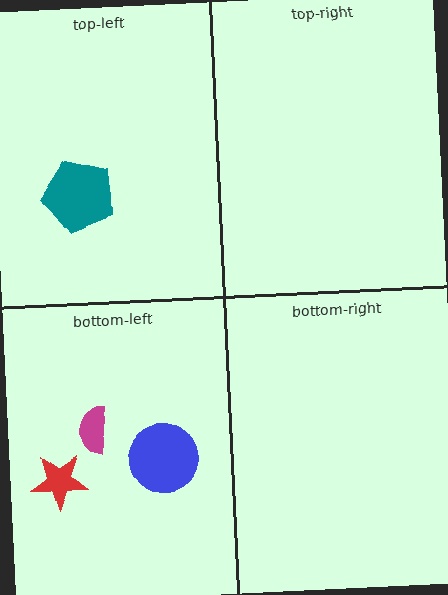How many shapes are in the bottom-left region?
3.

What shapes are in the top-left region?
The teal pentagon.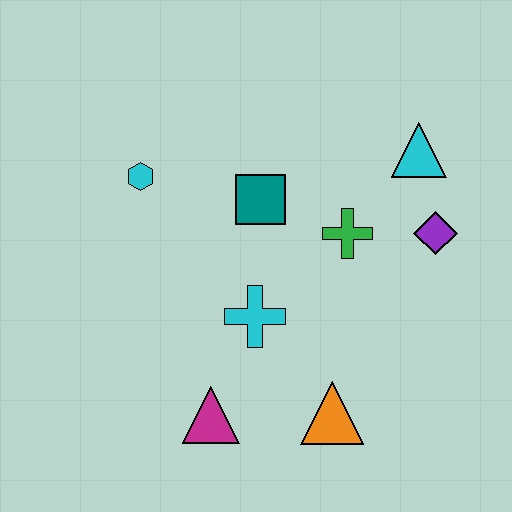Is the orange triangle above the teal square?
No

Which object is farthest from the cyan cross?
The cyan triangle is farthest from the cyan cross.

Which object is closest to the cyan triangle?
The purple diamond is closest to the cyan triangle.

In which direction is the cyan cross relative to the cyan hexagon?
The cyan cross is below the cyan hexagon.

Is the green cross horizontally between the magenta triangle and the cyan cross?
No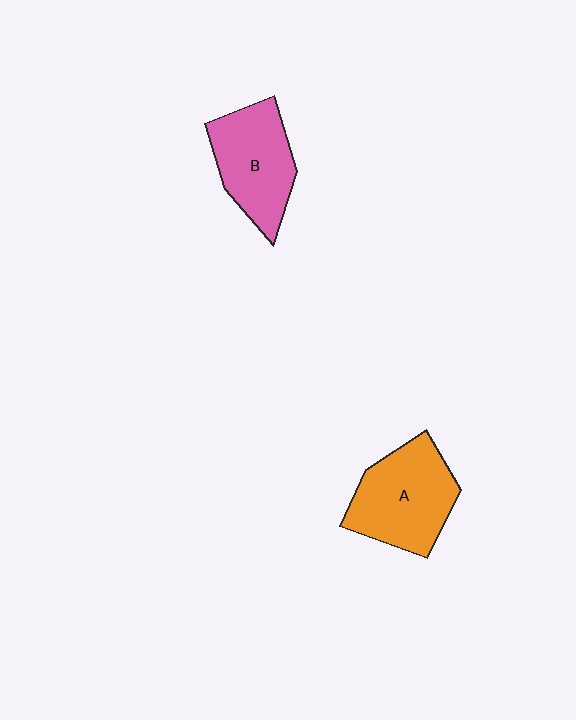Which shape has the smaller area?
Shape B (pink).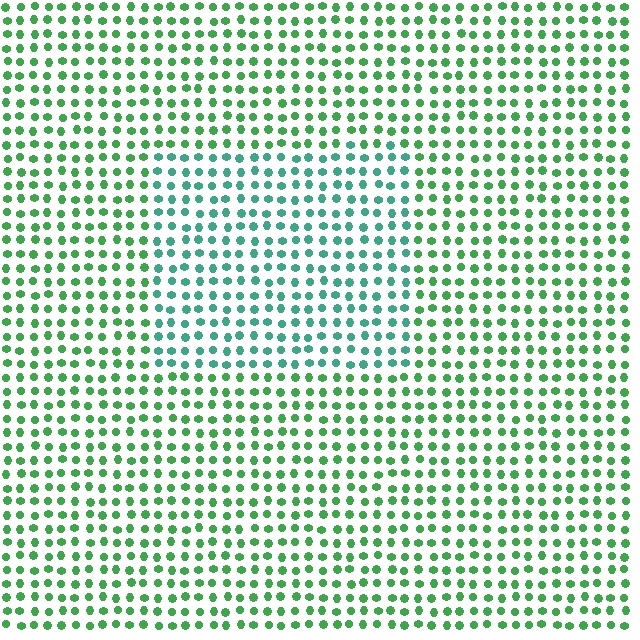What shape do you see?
I see a rectangle.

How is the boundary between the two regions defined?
The boundary is defined purely by a slight shift in hue (about 34 degrees). Spacing, size, and orientation are identical on both sides.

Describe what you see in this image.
The image is filled with small green elements in a uniform arrangement. A rectangle-shaped region is visible where the elements are tinted to a slightly different hue, forming a subtle color boundary.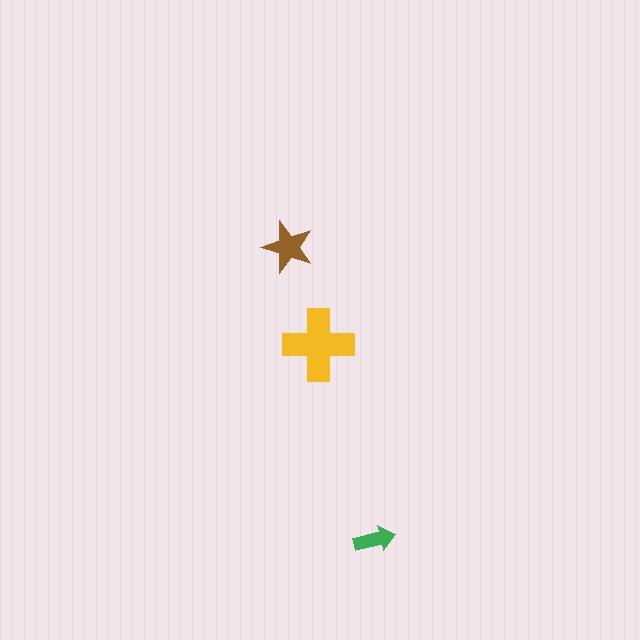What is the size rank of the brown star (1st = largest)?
2nd.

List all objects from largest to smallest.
The yellow cross, the brown star, the green arrow.